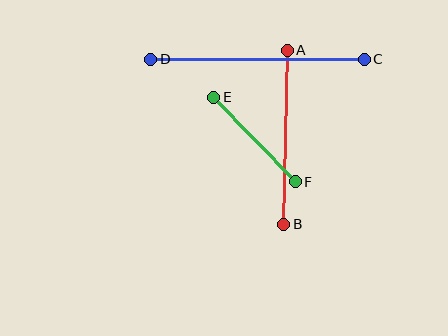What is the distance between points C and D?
The distance is approximately 213 pixels.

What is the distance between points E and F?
The distance is approximately 117 pixels.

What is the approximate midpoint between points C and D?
The midpoint is at approximately (258, 59) pixels.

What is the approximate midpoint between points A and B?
The midpoint is at approximately (285, 137) pixels.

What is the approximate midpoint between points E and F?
The midpoint is at approximately (255, 140) pixels.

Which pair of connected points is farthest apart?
Points C and D are farthest apart.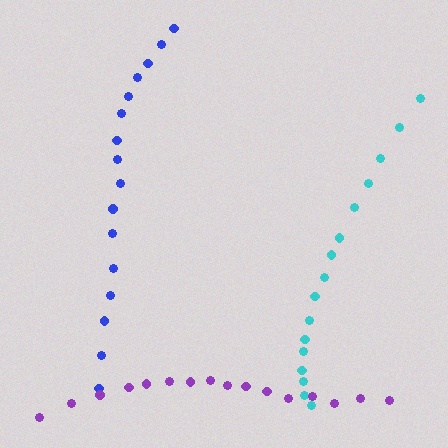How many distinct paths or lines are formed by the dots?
There are 3 distinct paths.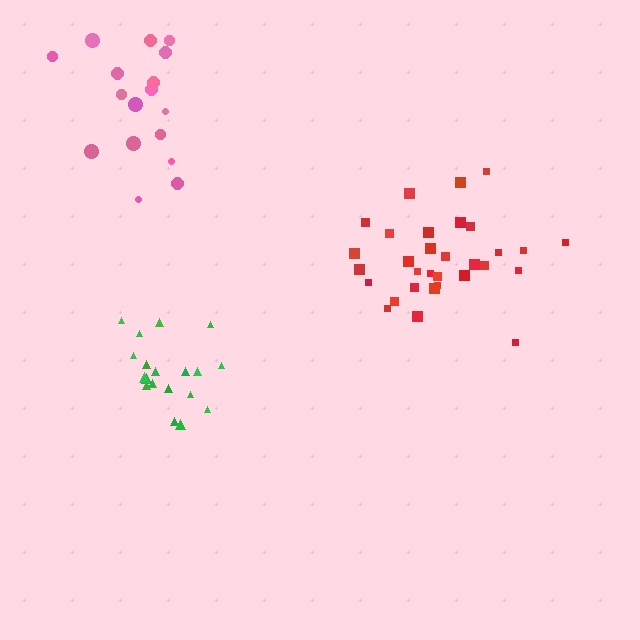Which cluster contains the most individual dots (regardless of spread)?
Red (31).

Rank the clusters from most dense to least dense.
red, green, pink.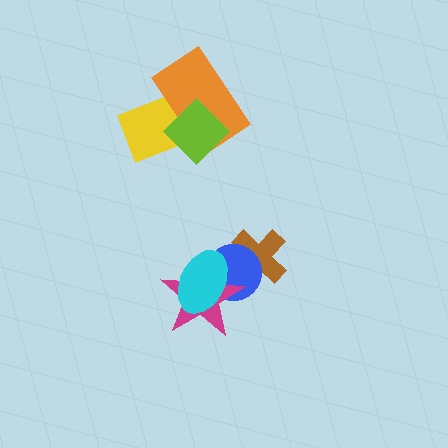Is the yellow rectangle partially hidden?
Yes, it is partially covered by another shape.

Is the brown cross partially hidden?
Yes, it is partially covered by another shape.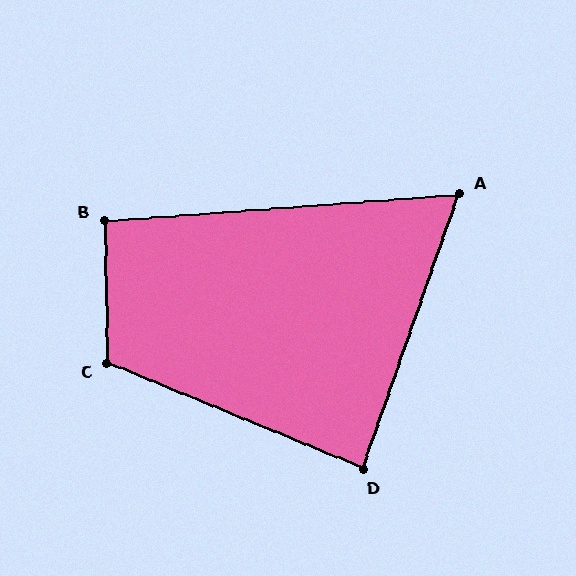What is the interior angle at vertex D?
Approximately 87 degrees (approximately right).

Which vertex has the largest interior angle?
C, at approximately 114 degrees.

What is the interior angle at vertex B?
Approximately 93 degrees (approximately right).